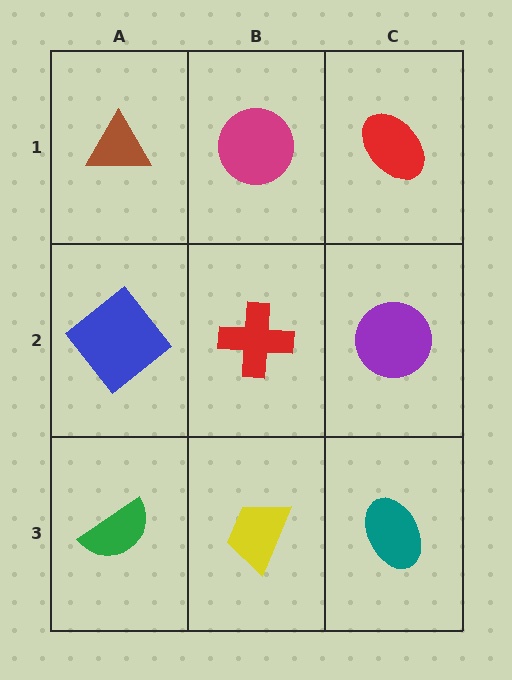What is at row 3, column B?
A yellow trapezoid.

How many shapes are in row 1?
3 shapes.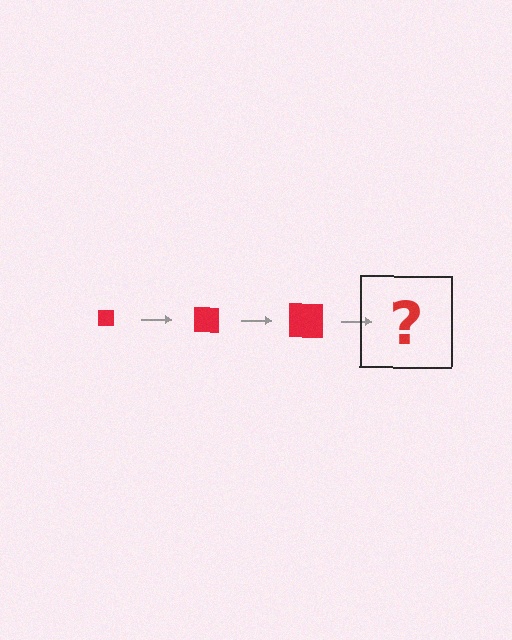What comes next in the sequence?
The next element should be a red square, larger than the previous one.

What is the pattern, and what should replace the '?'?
The pattern is that the square gets progressively larger each step. The '?' should be a red square, larger than the previous one.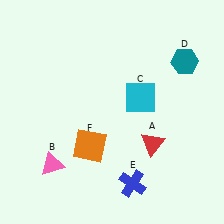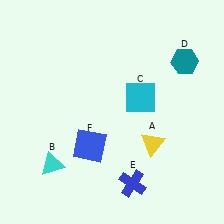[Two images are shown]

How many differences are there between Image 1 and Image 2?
There are 3 differences between the two images.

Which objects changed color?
A changed from red to yellow. B changed from pink to cyan. F changed from orange to blue.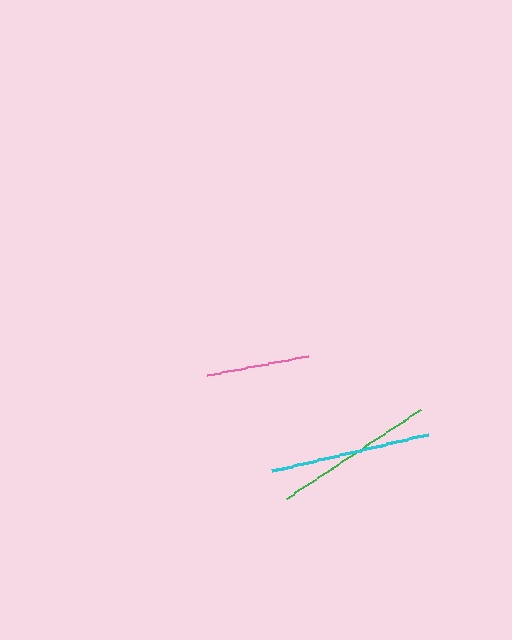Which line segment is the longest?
The cyan line is the longest at approximately 162 pixels.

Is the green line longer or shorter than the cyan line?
The cyan line is longer than the green line.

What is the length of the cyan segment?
The cyan segment is approximately 162 pixels long.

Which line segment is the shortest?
The pink line is the shortest at approximately 102 pixels.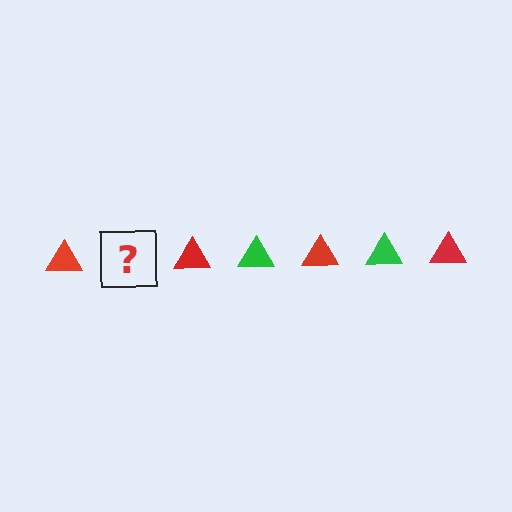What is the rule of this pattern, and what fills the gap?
The rule is that the pattern cycles through red, green triangles. The gap should be filled with a green triangle.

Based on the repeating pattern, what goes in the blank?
The blank should be a green triangle.